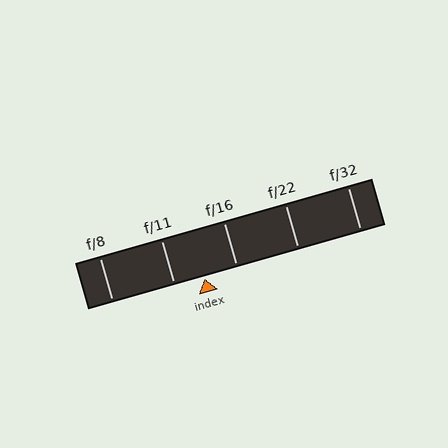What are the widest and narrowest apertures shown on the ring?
The widest aperture shown is f/8 and the narrowest is f/32.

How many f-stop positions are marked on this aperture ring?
There are 5 f-stop positions marked.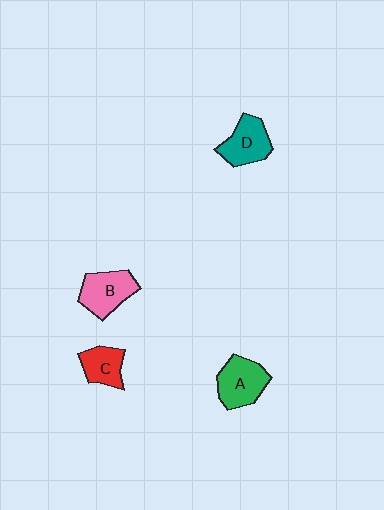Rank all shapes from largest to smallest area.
From largest to smallest: A (green), B (pink), D (teal), C (red).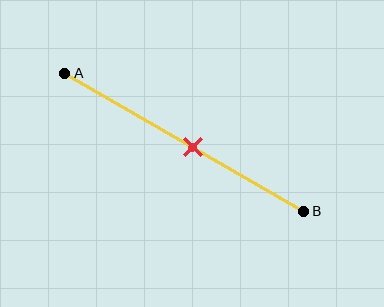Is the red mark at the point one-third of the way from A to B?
No, the mark is at about 55% from A, not at the 33% one-third point.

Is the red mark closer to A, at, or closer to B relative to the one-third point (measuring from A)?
The red mark is closer to point B than the one-third point of segment AB.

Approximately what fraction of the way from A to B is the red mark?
The red mark is approximately 55% of the way from A to B.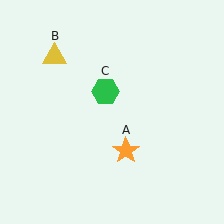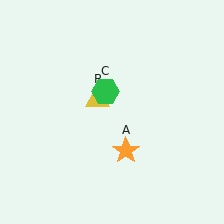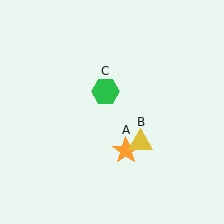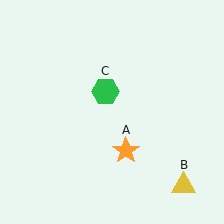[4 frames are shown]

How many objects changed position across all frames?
1 object changed position: yellow triangle (object B).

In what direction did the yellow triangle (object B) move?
The yellow triangle (object B) moved down and to the right.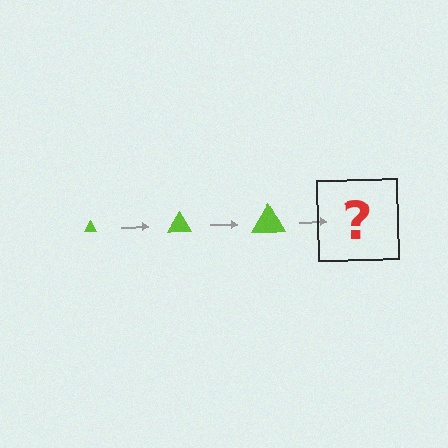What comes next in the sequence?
The next element should be a lime triangle, larger than the previous one.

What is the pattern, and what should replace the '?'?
The pattern is that the triangle gets progressively larger each step. The '?' should be a lime triangle, larger than the previous one.